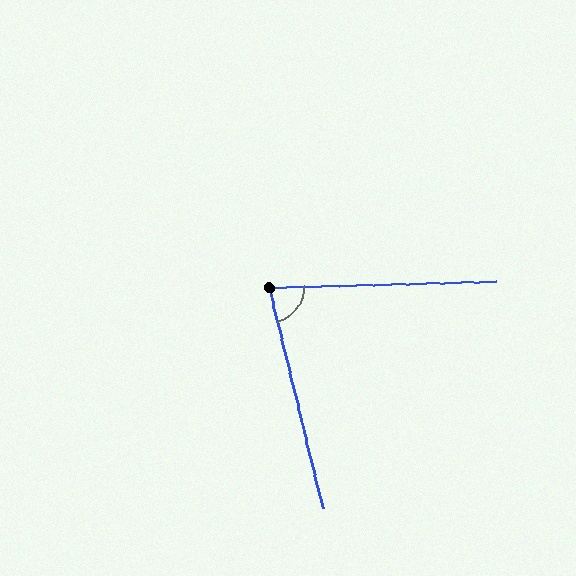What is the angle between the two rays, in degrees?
Approximately 78 degrees.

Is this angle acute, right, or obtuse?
It is acute.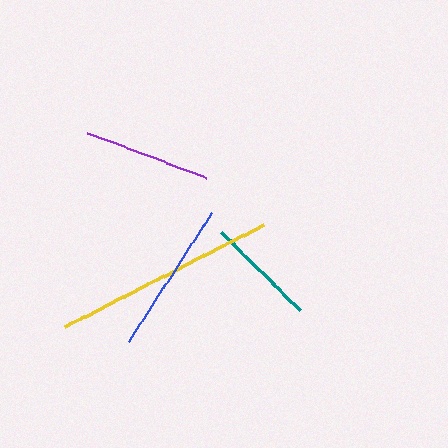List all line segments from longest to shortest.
From longest to shortest: yellow, blue, purple, teal.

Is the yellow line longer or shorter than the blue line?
The yellow line is longer than the blue line.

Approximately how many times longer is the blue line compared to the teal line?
The blue line is approximately 1.4 times the length of the teal line.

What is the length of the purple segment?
The purple segment is approximately 127 pixels long.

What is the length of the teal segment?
The teal segment is approximately 111 pixels long.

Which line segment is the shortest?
The teal line is the shortest at approximately 111 pixels.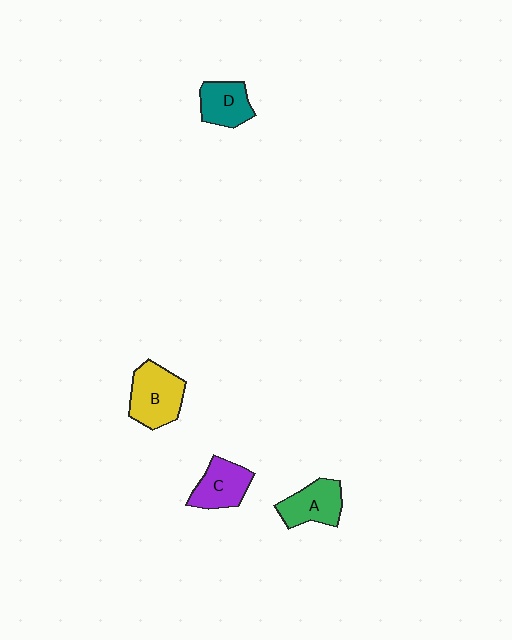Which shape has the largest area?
Shape B (yellow).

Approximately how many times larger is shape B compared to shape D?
Approximately 1.4 times.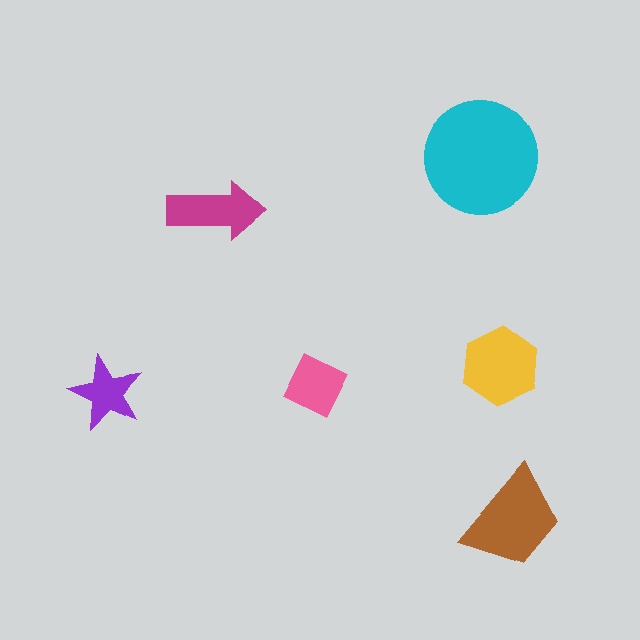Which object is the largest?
The cyan circle.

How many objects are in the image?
There are 6 objects in the image.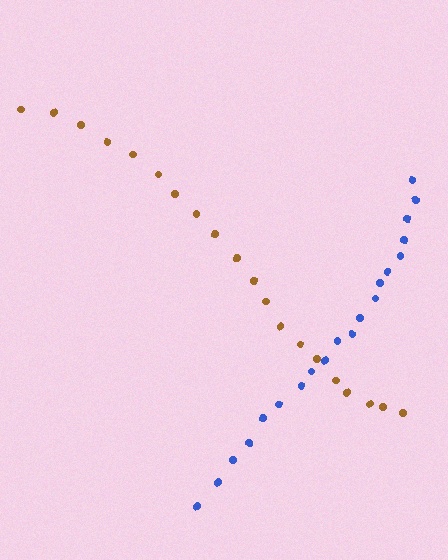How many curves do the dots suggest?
There are 2 distinct paths.